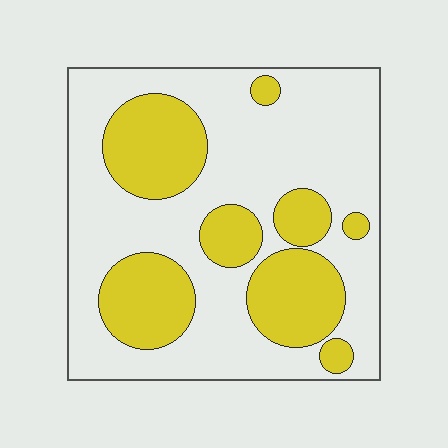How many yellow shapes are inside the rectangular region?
8.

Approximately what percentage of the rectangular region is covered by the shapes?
Approximately 35%.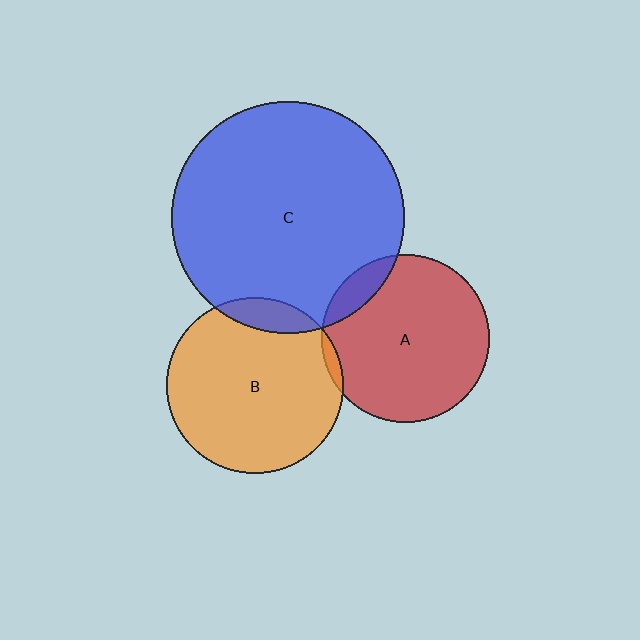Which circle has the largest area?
Circle C (blue).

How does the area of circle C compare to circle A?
Approximately 1.9 times.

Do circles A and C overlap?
Yes.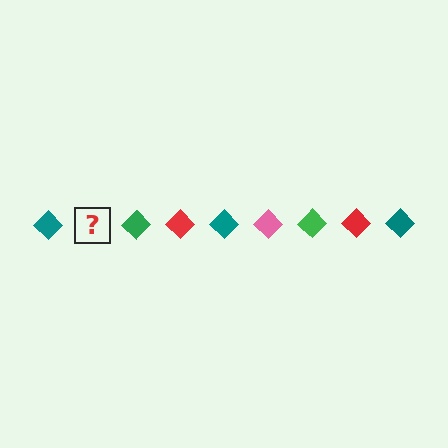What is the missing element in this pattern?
The missing element is a pink diamond.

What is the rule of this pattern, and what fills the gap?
The rule is that the pattern cycles through teal, pink, green, red diamonds. The gap should be filled with a pink diamond.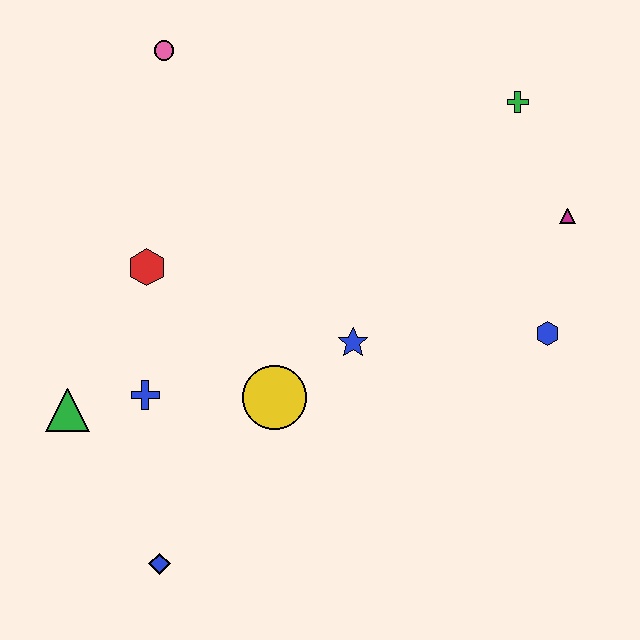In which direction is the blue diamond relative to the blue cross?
The blue diamond is below the blue cross.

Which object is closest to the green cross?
The magenta triangle is closest to the green cross.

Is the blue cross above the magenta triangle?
No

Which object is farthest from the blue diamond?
The green cross is farthest from the blue diamond.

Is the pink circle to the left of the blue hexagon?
Yes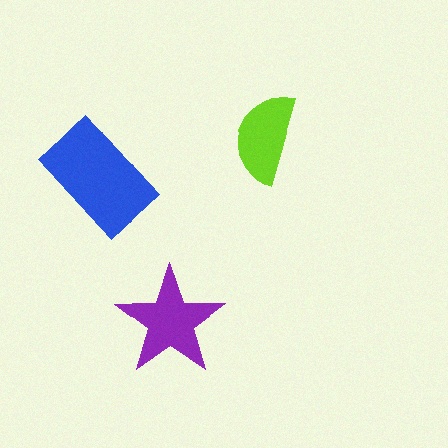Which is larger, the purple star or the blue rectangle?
The blue rectangle.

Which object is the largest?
The blue rectangle.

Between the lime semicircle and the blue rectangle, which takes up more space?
The blue rectangle.